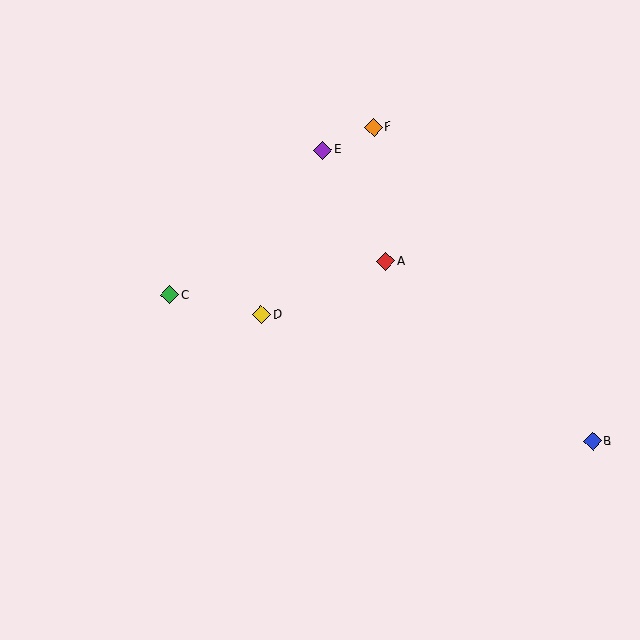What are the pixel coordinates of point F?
Point F is at (374, 127).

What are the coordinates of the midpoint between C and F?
The midpoint between C and F is at (272, 211).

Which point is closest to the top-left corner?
Point C is closest to the top-left corner.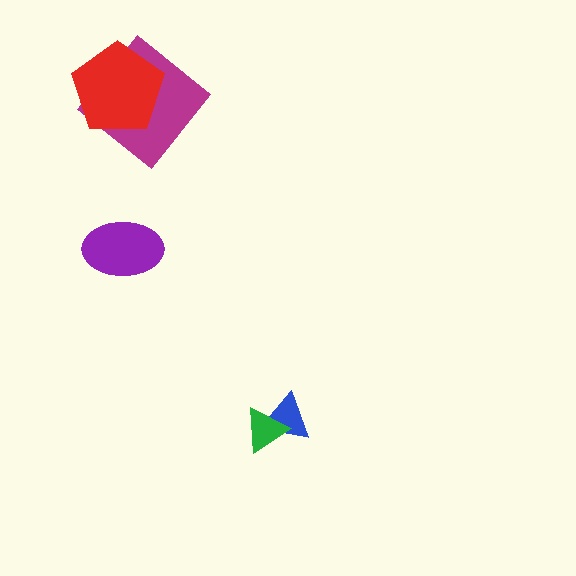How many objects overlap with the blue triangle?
1 object overlaps with the blue triangle.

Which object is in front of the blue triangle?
The green triangle is in front of the blue triangle.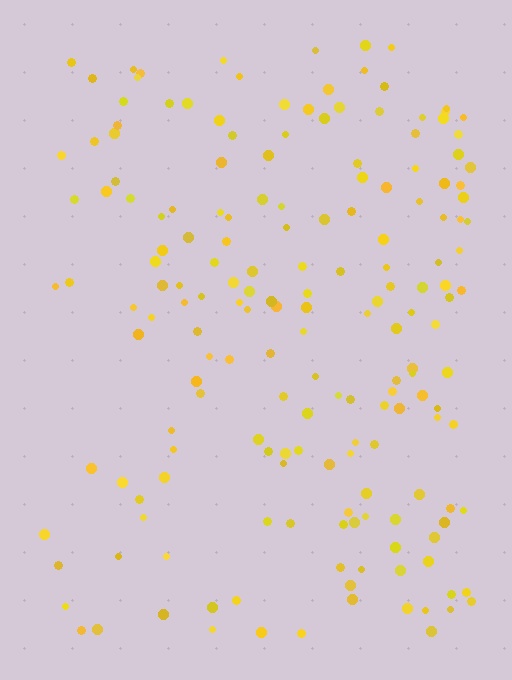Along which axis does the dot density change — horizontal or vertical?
Horizontal.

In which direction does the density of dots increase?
From left to right, with the right side densest.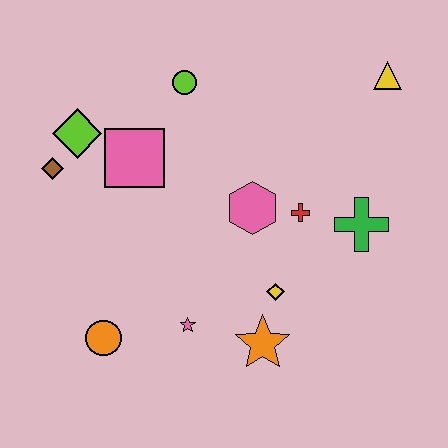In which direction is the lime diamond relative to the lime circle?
The lime diamond is to the left of the lime circle.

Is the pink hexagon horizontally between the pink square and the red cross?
Yes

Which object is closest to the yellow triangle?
The green cross is closest to the yellow triangle.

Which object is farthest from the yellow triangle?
The orange circle is farthest from the yellow triangle.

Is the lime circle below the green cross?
No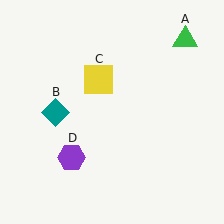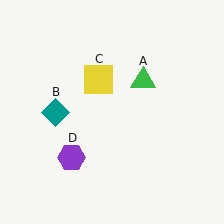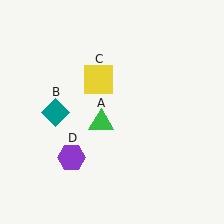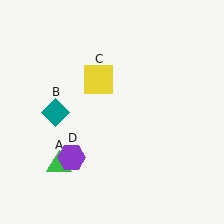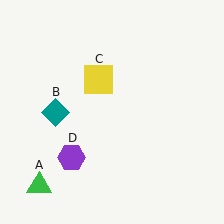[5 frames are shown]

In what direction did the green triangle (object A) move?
The green triangle (object A) moved down and to the left.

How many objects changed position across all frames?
1 object changed position: green triangle (object A).